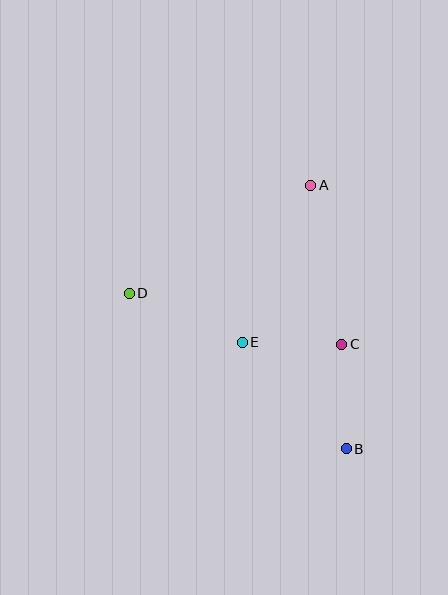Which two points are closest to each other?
Points C and E are closest to each other.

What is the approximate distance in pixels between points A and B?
The distance between A and B is approximately 266 pixels.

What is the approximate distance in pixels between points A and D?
The distance between A and D is approximately 211 pixels.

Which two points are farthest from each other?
Points B and D are farthest from each other.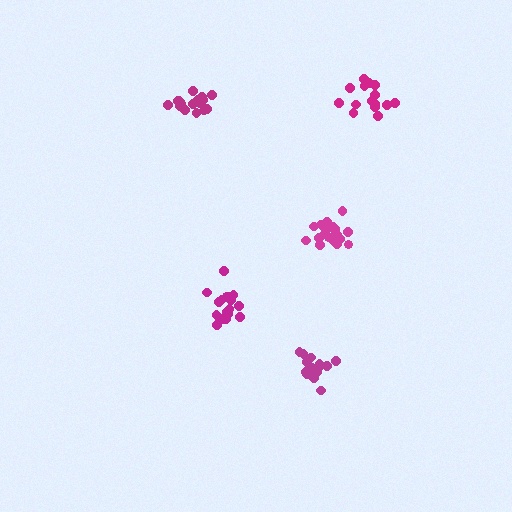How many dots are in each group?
Group 1: 21 dots, Group 2: 16 dots, Group 3: 20 dots, Group 4: 18 dots, Group 5: 15 dots (90 total).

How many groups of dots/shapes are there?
There are 5 groups.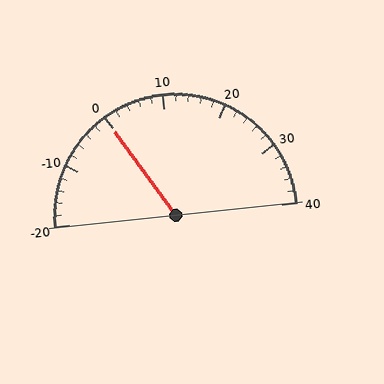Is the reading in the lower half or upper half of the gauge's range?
The reading is in the lower half of the range (-20 to 40).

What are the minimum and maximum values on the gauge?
The gauge ranges from -20 to 40.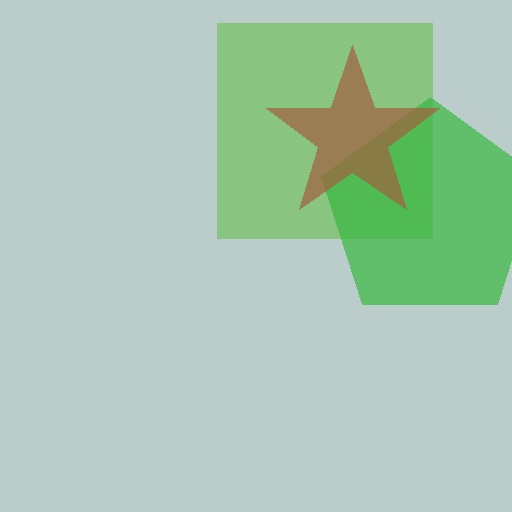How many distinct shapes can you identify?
There are 3 distinct shapes: a lime square, a green pentagon, a brown star.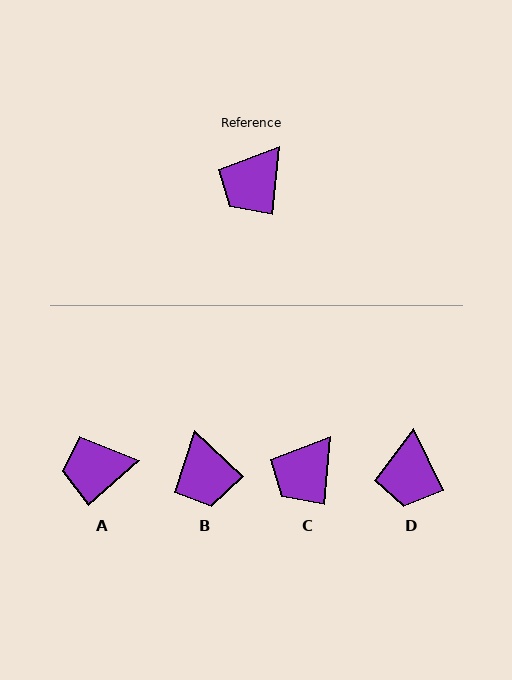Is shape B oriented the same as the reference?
No, it is off by about 52 degrees.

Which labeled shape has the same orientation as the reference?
C.